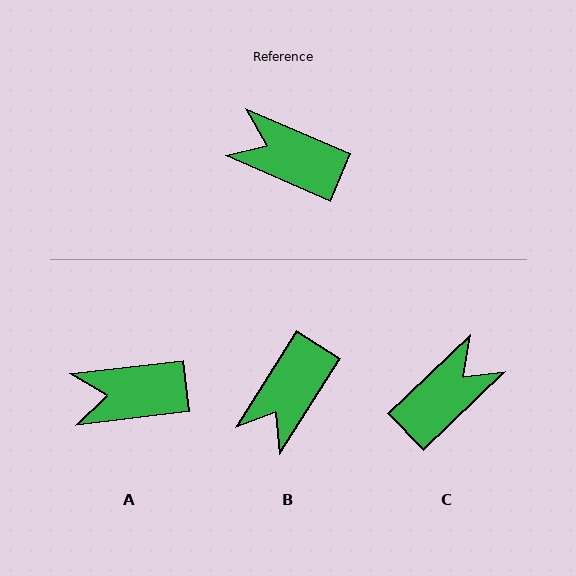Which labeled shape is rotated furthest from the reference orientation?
C, about 113 degrees away.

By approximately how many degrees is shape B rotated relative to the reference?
Approximately 81 degrees counter-clockwise.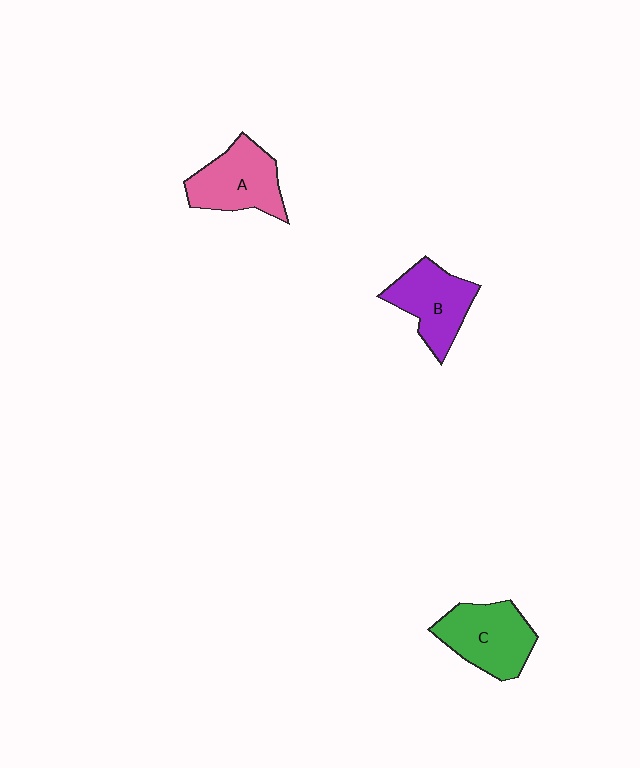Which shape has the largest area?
Shape C (green).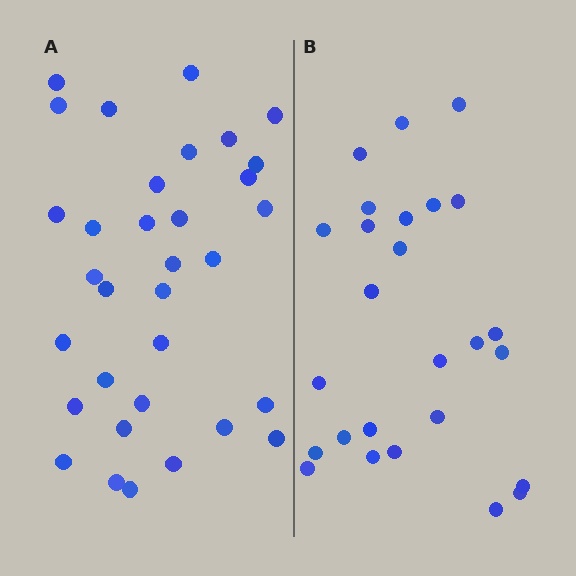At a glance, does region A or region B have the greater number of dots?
Region A (the left region) has more dots.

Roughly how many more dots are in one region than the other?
Region A has roughly 8 or so more dots than region B.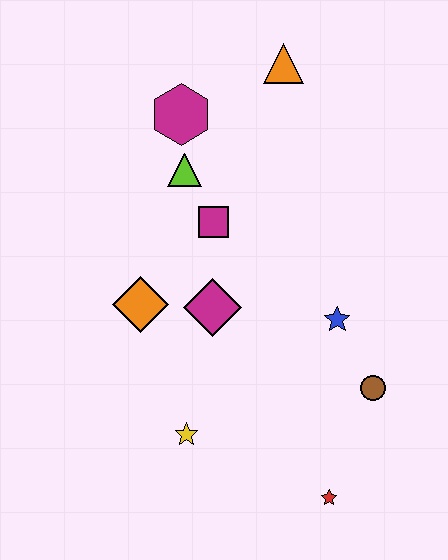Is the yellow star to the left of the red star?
Yes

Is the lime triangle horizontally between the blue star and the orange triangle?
No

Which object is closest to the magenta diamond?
The orange diamond is closest to the magenta diamond.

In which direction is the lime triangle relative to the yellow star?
The lime triangle is above the yellow star.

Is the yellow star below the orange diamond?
Yes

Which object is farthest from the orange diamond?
The orange triangle is farthest from the orange diamond.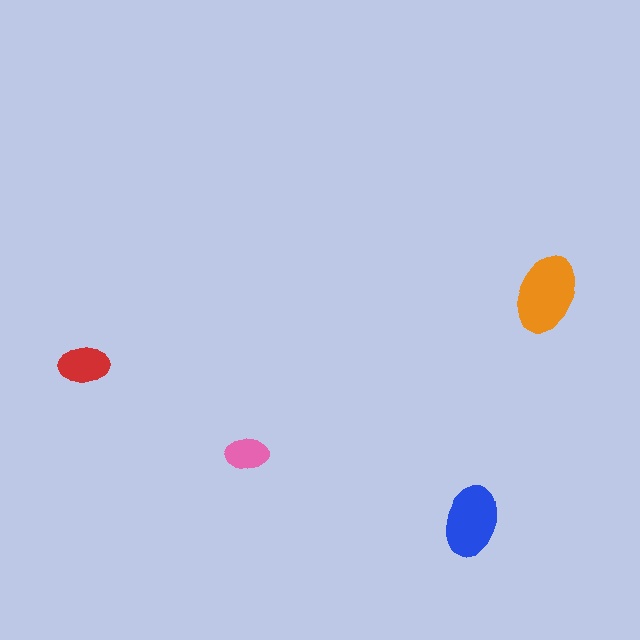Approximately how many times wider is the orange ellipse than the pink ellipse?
About 2 times wider.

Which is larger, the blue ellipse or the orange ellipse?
The orange one.